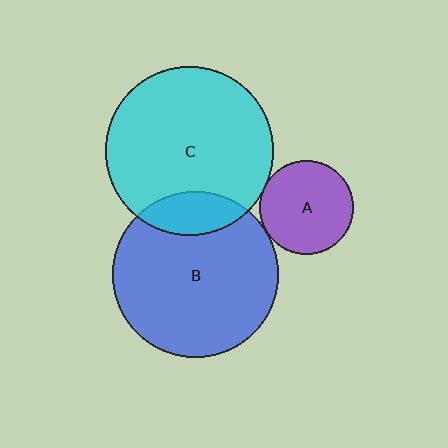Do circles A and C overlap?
Yes.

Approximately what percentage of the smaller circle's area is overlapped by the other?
Approximately 5%.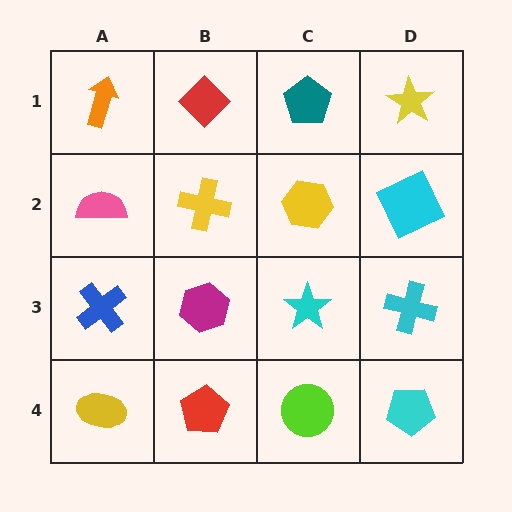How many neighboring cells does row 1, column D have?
2.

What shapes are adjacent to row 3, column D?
A cyan square (row 2, column D), a cyan pentagon (row 4, column D), a cyan star (row 3, column C).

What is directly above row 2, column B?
A red diamond.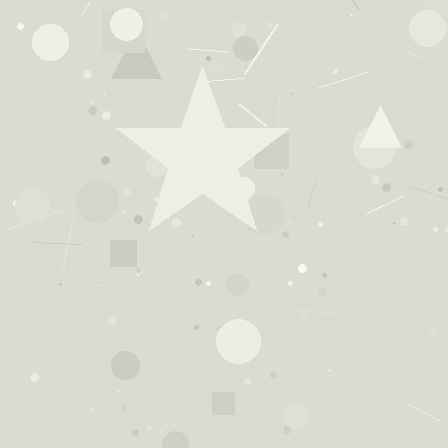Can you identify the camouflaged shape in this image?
The camouflaged shape is a star.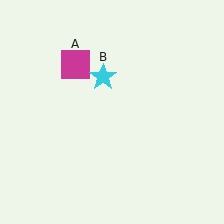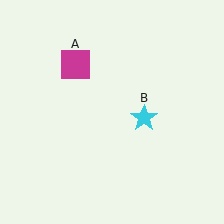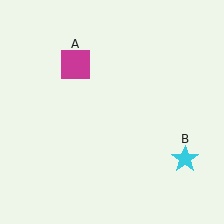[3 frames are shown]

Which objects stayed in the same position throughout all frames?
Magenta square (object A) remained stationary.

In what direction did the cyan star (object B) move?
The cyan star (object B) moved down and to the right.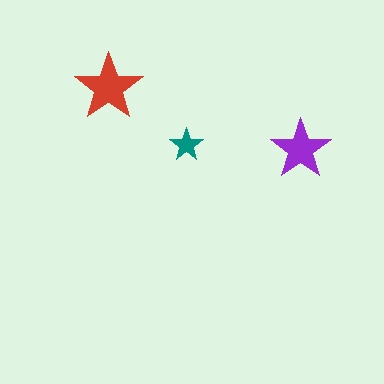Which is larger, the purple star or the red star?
The red one.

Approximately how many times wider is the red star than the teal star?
About 2 times wider.